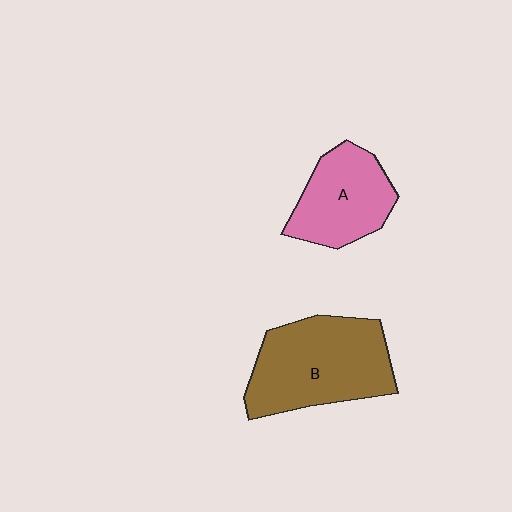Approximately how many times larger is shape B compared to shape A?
Approximately 1.5 times.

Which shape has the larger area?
Shape B (brown).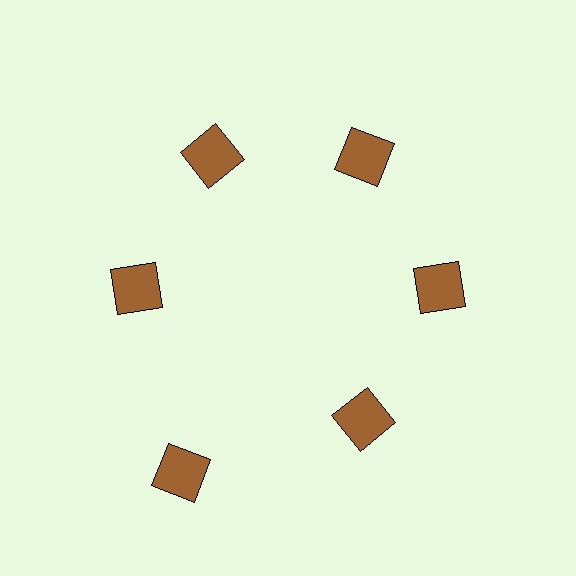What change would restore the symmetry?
The symmetry would be restored by moving it inward, back onto the ring so that all 6 squares sit at equal angles and equal distance from the center.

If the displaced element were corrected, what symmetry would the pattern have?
It would have 6-fold rotational symmetry — the pattern would map onto itself every 60 degrees.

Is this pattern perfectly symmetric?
No. The 6 brown squares are arranged in a ring, but one element near the 7 o'clock position is pushed outward from the center, breaking the 6-fold rotational symmetry.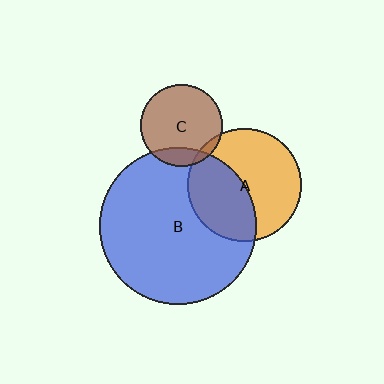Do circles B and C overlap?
Yes.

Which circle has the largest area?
Circle B (blue).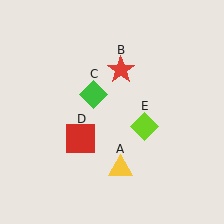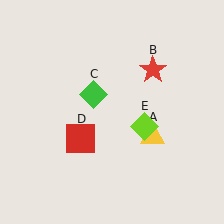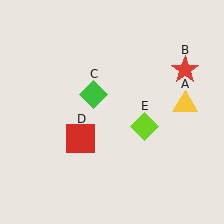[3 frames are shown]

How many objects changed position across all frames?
2 objects changed position: yellow triangle (object A), red star (object B).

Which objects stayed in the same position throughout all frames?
Green diamond (object C) and red square (object D) and lime diamond (object E) remained stationary.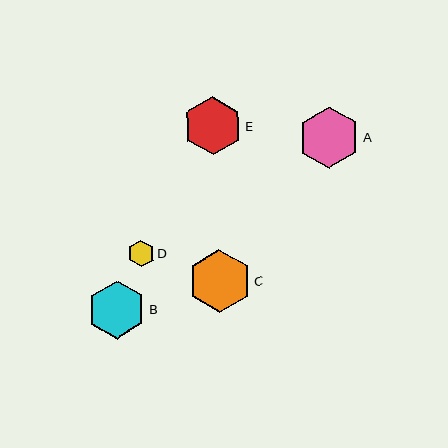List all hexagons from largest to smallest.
From largest to smallest: C, A, E, B, D.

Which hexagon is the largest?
Hexagon C is the largest with a size of approximately 63 pixels.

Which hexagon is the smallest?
Hexagon D is the smallest with a size of approximately 26 pixels.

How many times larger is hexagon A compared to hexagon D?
Hexagon A is approximately 2.3 times the size of hexagon D.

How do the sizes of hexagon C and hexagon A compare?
Hexagon C and hexagon A are approximately the same size.